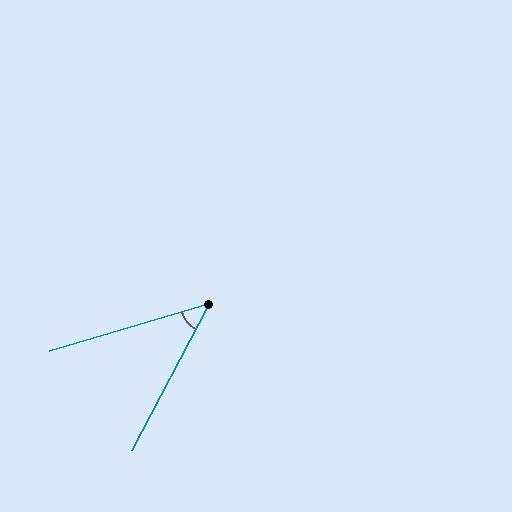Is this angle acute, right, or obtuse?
It is acute.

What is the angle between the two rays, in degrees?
Approximately 46 degrees.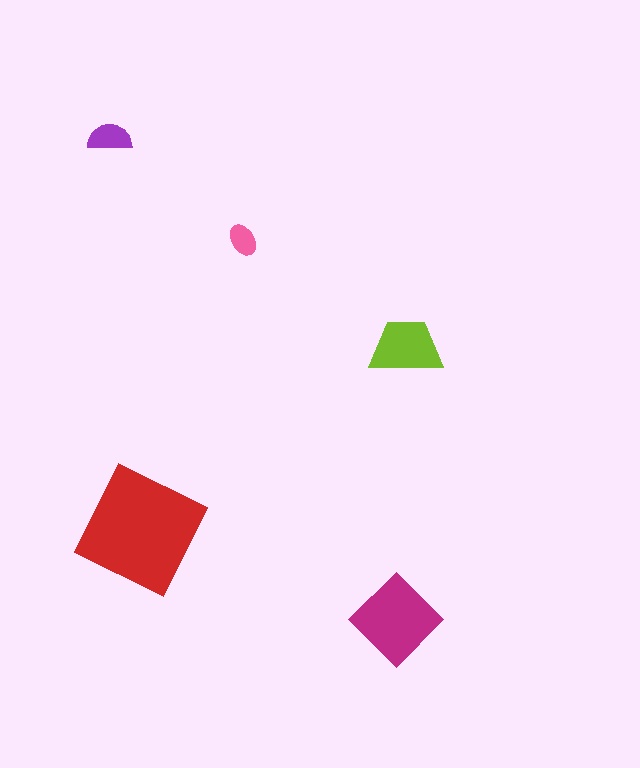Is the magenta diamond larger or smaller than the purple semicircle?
Larger.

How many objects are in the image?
There are 5 objects in the image.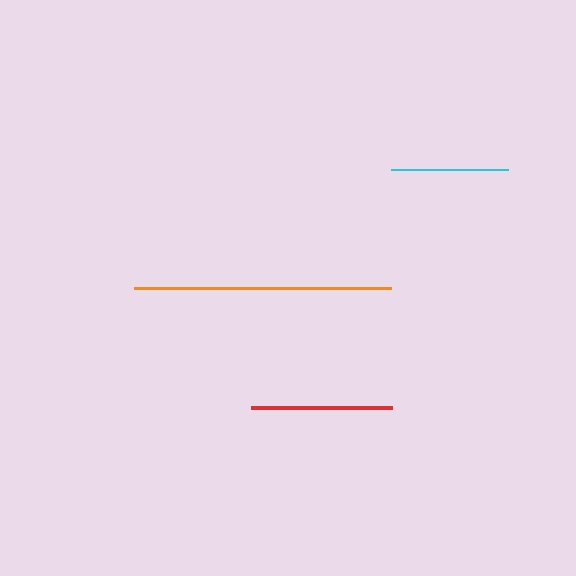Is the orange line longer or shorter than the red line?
The orange line is longer than the red line.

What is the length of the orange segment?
The orange segment is approximately 257 pixels long.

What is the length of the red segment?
The red segment is approximately 140 pixels long.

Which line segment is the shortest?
The cyan line is the shortest at approximately 117 pixels.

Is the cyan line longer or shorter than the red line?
The red line is longer than the cyan line.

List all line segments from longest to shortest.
From longest to shortest: orange, red, cyan.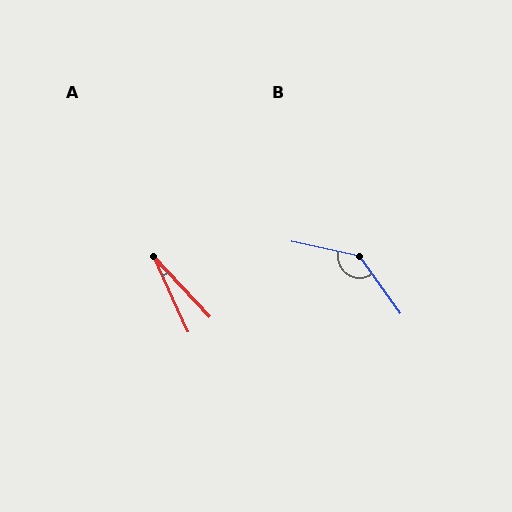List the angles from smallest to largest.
A (19°), B (137°).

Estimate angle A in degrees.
Approximately 19 degrees.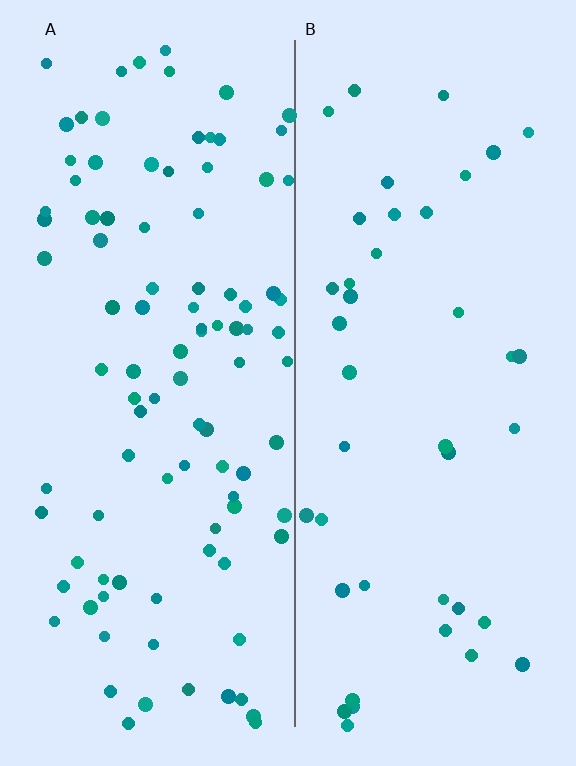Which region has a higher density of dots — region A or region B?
A (the left).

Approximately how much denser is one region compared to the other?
Approximately 2.3× — region A over region B.